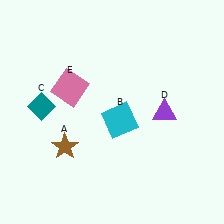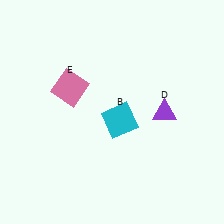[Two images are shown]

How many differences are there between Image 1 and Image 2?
There are 2 differences between the two images.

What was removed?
The brown star (A), the teal diamond (C) were removed in Image 2.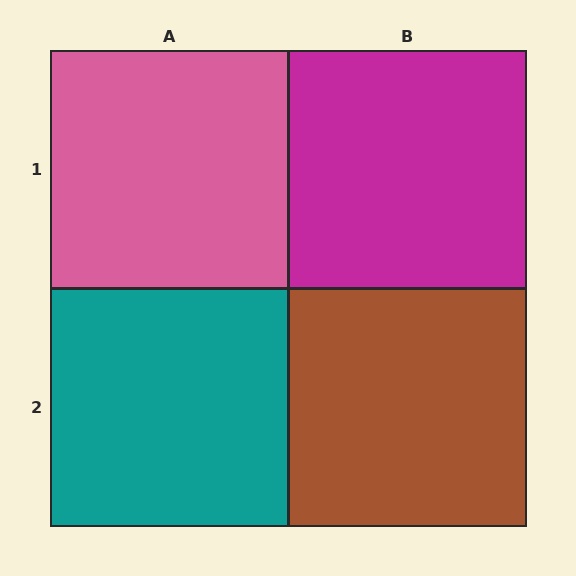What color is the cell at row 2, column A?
Teal.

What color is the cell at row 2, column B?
Brown.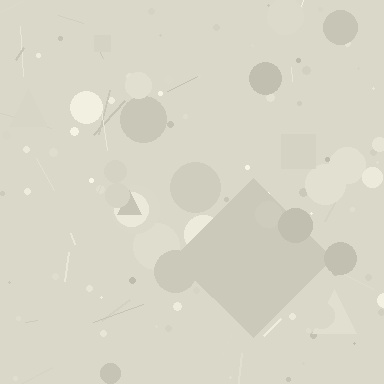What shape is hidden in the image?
A diamond is hidden in the image.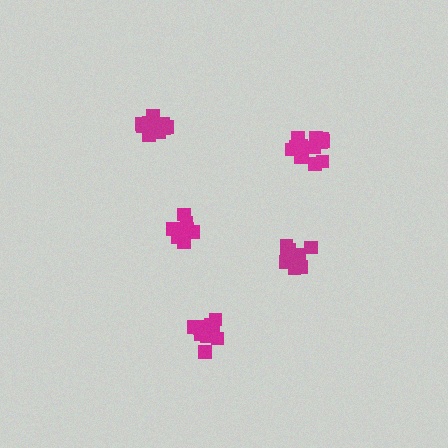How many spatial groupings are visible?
There are 5 spatial groupings.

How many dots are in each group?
Group 1: 13 dots, Group 2: 13 dots, Group 3: 11 dots, Group 4: 11 dots, Group 5: 11 dots (59 total).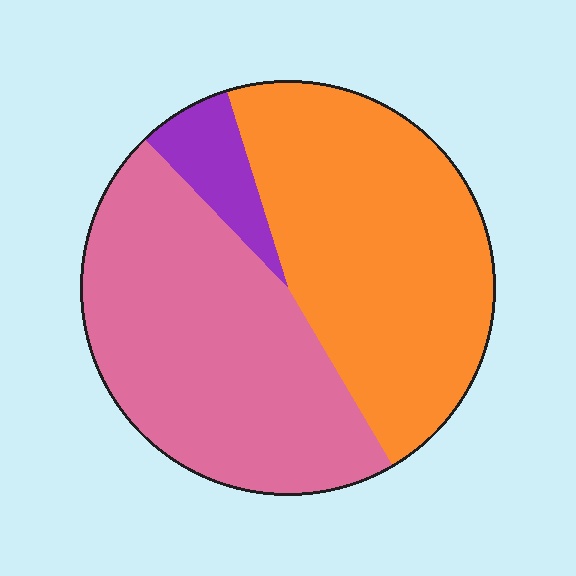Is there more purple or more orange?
Orange.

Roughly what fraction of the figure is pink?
Pink takes up about one half (1/2) of the figure.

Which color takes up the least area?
Purple, at roughly 5%.